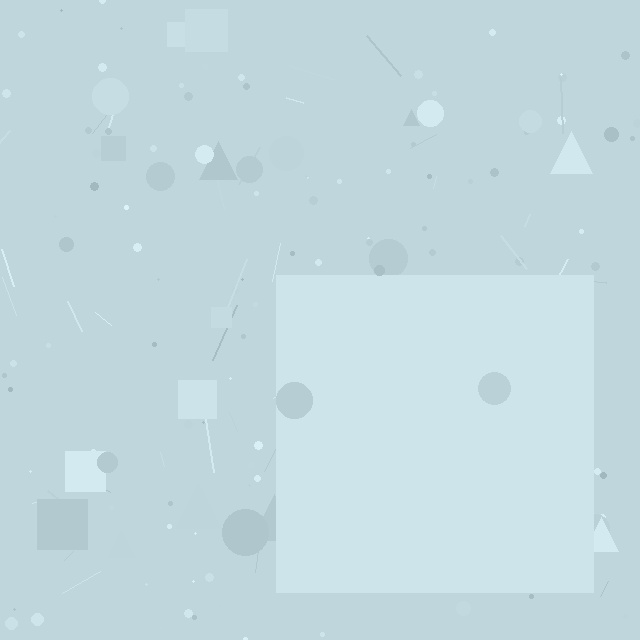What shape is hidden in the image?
A square is hidden in the image.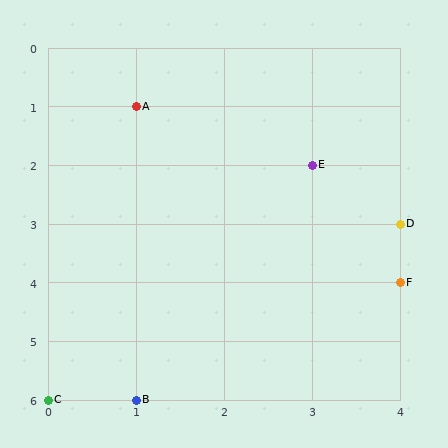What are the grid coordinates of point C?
Point C is at grid coordinates (0, 6).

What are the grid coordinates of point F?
Point F is at grid coordinates (4, 4).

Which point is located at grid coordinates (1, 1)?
Point A is at (1, 1).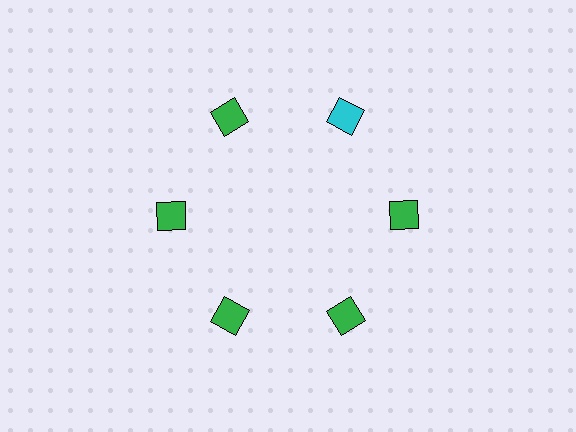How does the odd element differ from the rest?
It has a different color: cyan instead of green.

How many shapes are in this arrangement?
There are 6 shapes arranged in a ring pattern.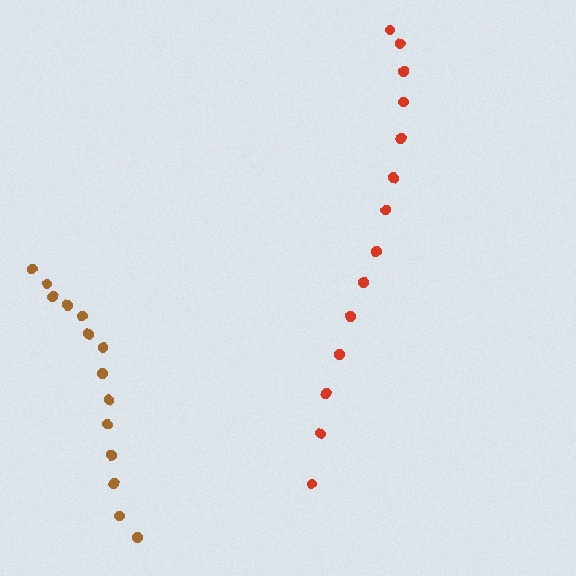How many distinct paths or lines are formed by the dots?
There are 2 distinct paths.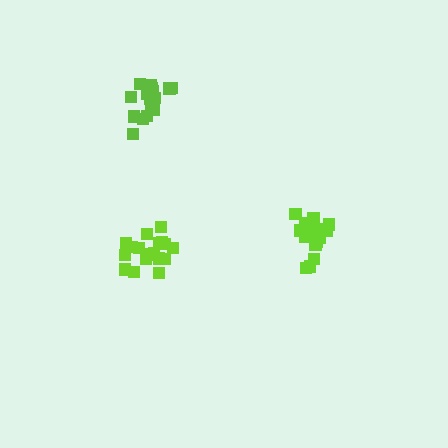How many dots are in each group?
Group 1: 18 dots, Group 2: 16 dots, Group 3: 20 dots (54 total).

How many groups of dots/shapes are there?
There are 3 groups.